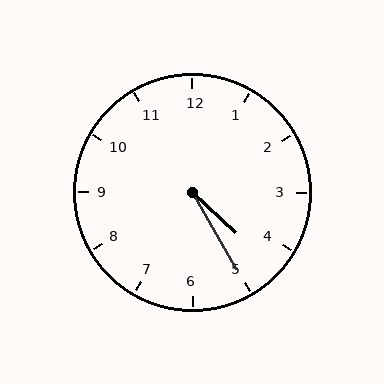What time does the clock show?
4:25.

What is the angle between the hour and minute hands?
Approximately 18 degrees.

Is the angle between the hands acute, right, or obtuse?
It is acute.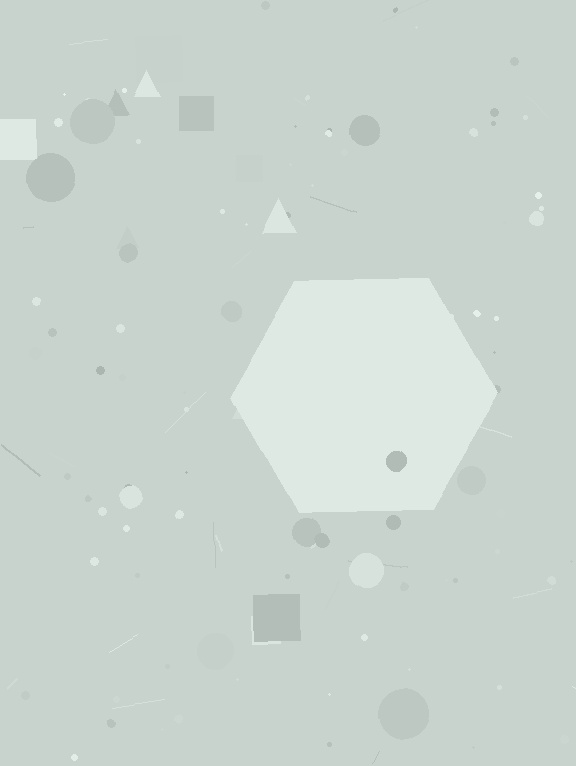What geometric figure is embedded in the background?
A hexagon is embedded in the background.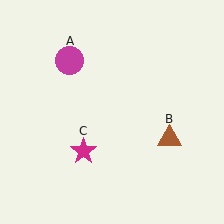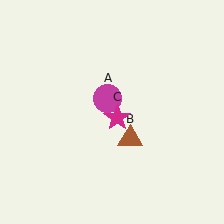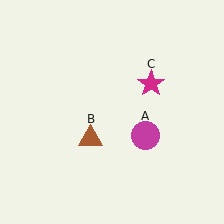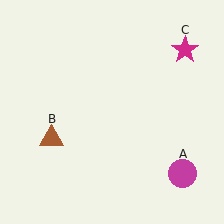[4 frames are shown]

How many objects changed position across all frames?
3 objects changed position: magenta circle (object A), brown triangle (object B), magenta star (object C).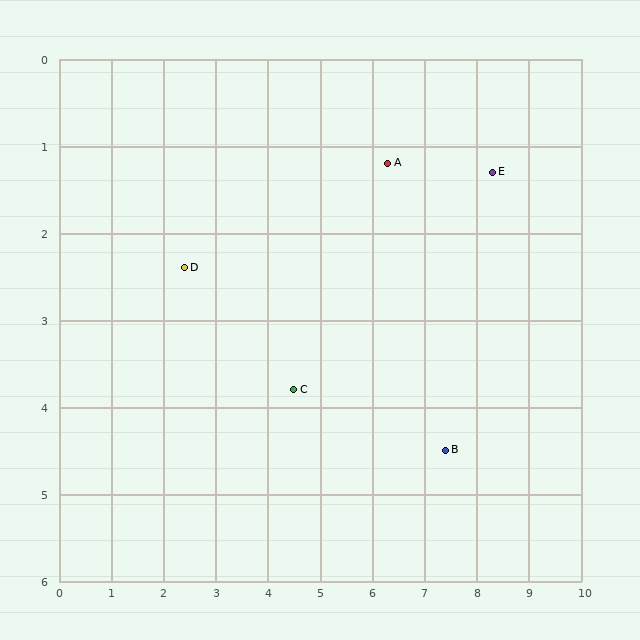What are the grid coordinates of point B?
Point B is at approximately (7.4, 4.5).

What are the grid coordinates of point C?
Point C is at approximately (4.5, 3.8).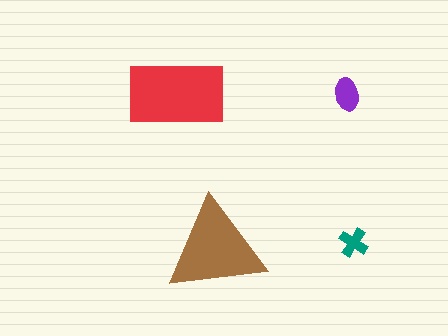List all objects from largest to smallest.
The red rectangle, the brown triangle, the purple ellipse, the teal cross.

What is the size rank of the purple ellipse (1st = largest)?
3rd.